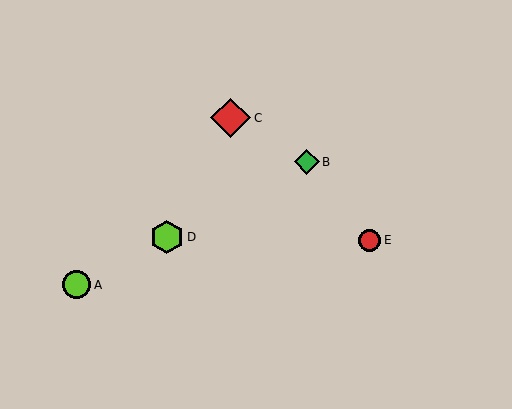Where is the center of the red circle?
The center of the red circle is at (370, 240).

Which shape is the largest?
The red diamond (labeled C) is the largest.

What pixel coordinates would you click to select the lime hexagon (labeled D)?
Click at (167, 237) to select the lime hexagon D.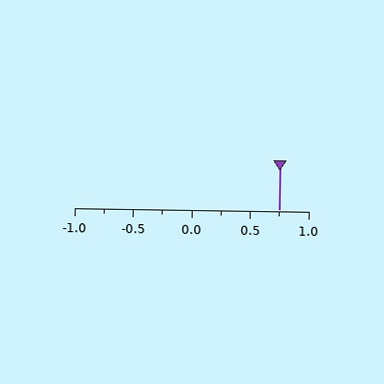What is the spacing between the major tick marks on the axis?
The major ticks are spaced 0.5 apart.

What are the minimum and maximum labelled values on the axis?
The axis runs from -1.0 to 1.0.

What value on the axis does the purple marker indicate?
The marker indicates approximately 0.75.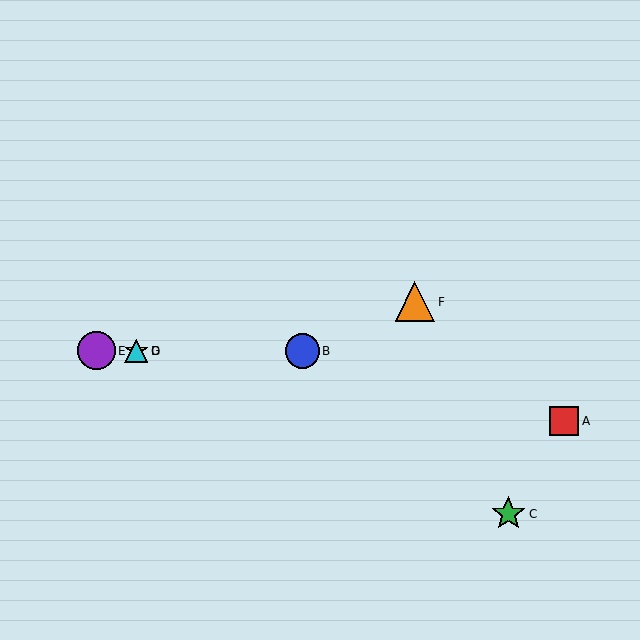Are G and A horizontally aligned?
No, G is at y≈351 and A is at y≈421.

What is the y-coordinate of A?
Object A is at y≈421.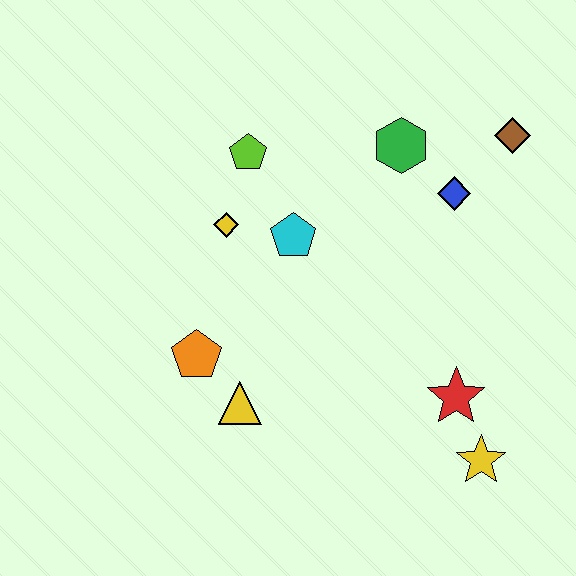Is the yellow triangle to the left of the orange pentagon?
No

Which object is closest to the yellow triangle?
The orange pentagon is closest to the yellow triangle.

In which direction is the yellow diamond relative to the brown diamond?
The yellow diamond is to the left of the brown diamond.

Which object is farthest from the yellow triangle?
The brown diamond is farthest from the yellow triangle.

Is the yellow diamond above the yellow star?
Yes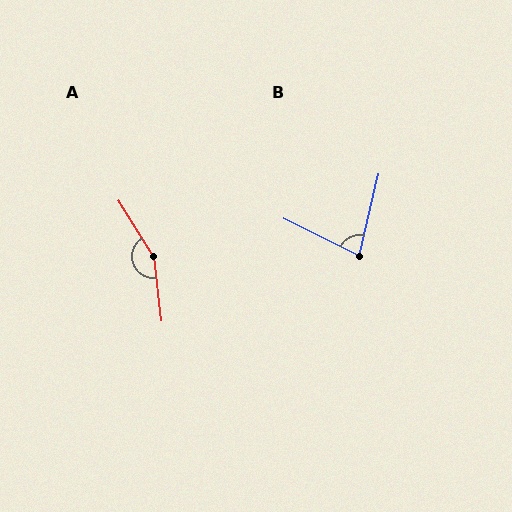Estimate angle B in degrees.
Approximately 78 degrees.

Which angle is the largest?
A, at approximately 155 degrees.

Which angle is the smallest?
B, at approximately 78 degrees.